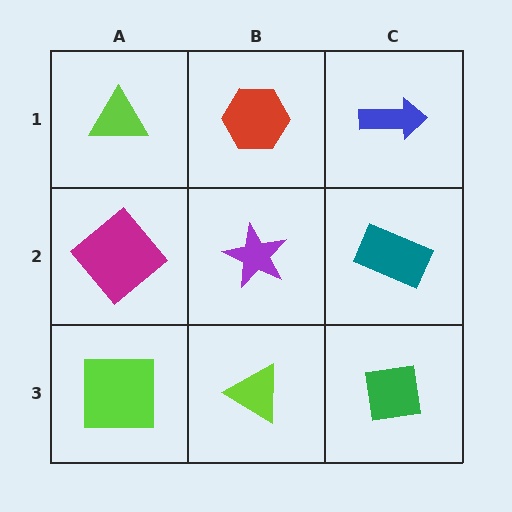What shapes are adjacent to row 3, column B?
A purple star (row 2, column B), a lime square (row 3, column A), a green square (row 3, column C).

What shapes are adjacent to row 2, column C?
A blue arrow (row 1, column C), a green square (row 3, column C), a purple star (row 2, column B).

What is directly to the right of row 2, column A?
A purple star.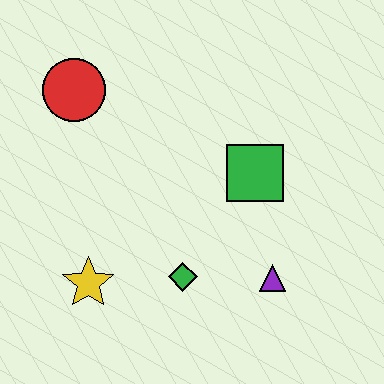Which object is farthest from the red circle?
The purple triangle is farthest from the red circle.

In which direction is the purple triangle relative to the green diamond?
The purple triangle is to the right of the green diamond.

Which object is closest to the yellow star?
The green diamond is closest to the yellow star.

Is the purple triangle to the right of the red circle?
Yes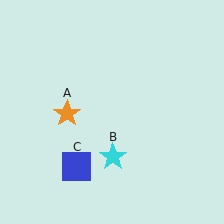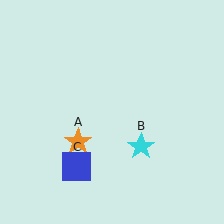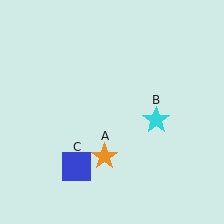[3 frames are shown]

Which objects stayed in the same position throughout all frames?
Blue square (object C) remained stationary.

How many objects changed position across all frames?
2 objects changed position: orange star (object A), cyan star (object B).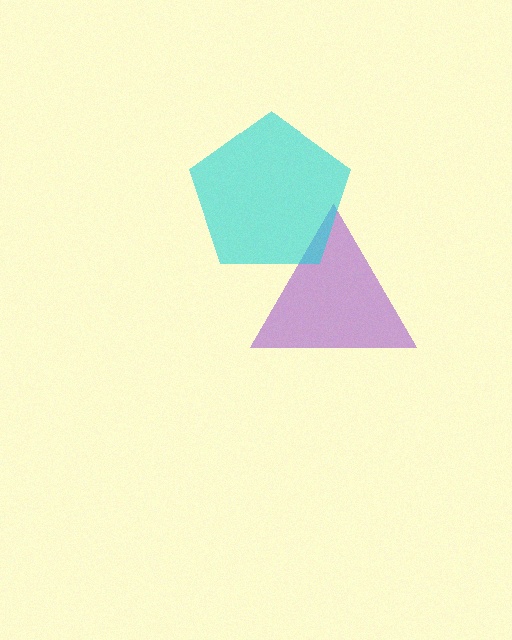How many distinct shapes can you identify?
There are 2 distinct shapes: a purple triangle, a cyan pentagon.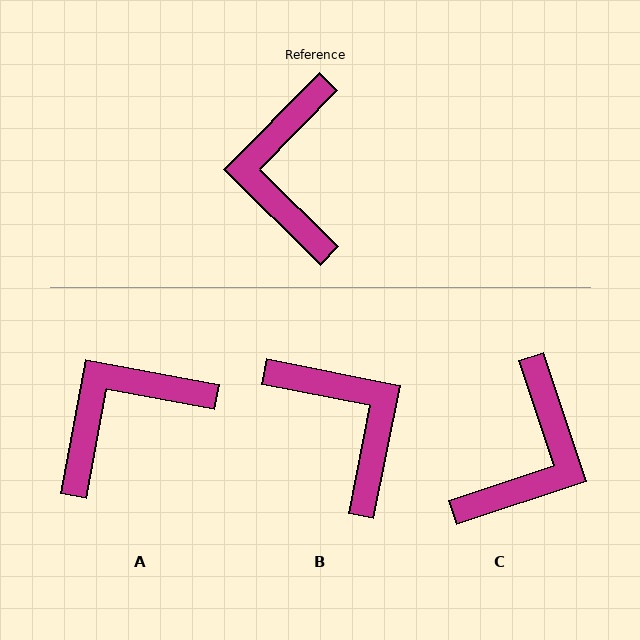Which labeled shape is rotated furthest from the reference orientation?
C, about 153 degrees away.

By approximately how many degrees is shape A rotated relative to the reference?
Approximately 56 degrees clockwise.